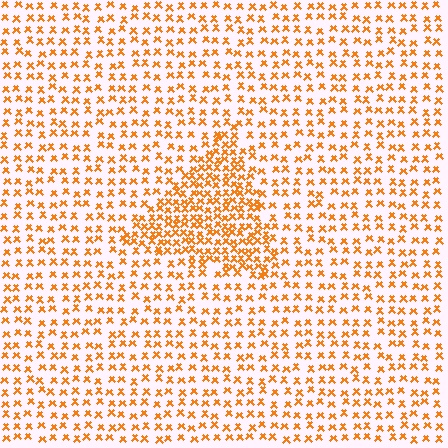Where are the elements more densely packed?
The elements are more densely packed inside the triangle boundary.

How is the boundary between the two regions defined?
The boundary is defined by a change in element density (approximately 2.0x ratio). All elements are the same color, size, and shape.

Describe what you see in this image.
The image contains small orange elements arranged at two different densities. A triangle-shaped region is visible where the elements are more densely packed than the surrounding area.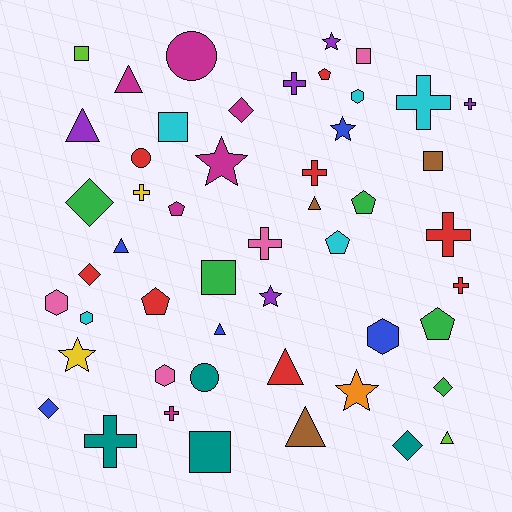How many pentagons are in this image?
There are 6 pentagons.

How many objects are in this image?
There are 50 objects.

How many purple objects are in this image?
There are 5 purple objects.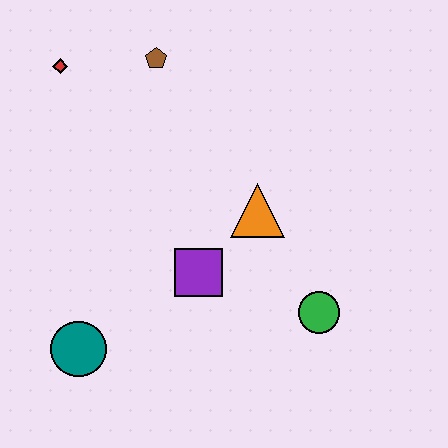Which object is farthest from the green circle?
The red diamond is farthest from the green circle.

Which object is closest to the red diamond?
The brown pentagon is closest to the red diamond.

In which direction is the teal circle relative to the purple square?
The teal circle is to the left of the purple square.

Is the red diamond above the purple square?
Yes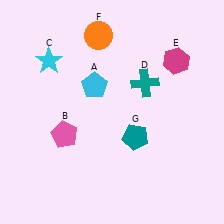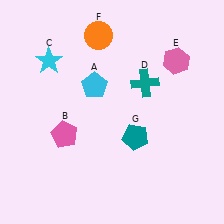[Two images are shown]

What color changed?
The hexagon (E) changed from magenta in Image 1 to pink in Image 2.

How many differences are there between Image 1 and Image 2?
There is 1 difference between the two images.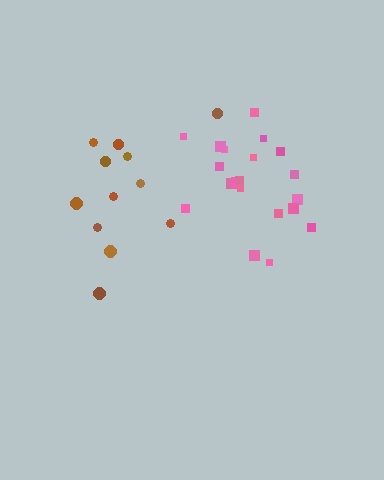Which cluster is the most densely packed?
Pink.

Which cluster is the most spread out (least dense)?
Brown.